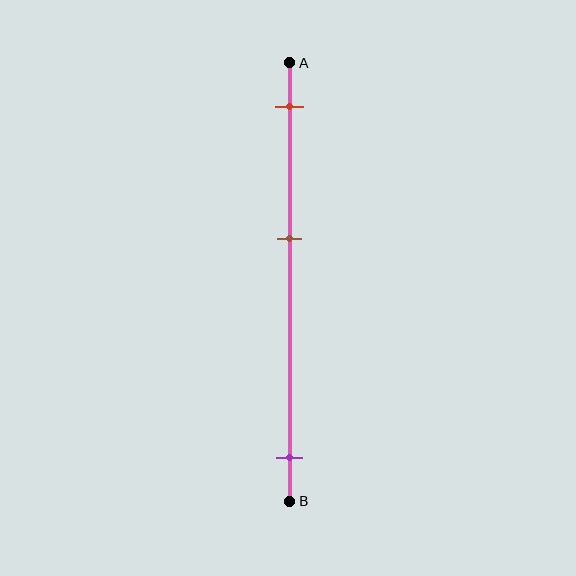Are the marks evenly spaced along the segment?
No, the marks are not evenly spaced.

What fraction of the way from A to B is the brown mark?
The brown mark is approximately 40% (0.4) of the way from A to B.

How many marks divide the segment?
There are 3 marks dividing the segment.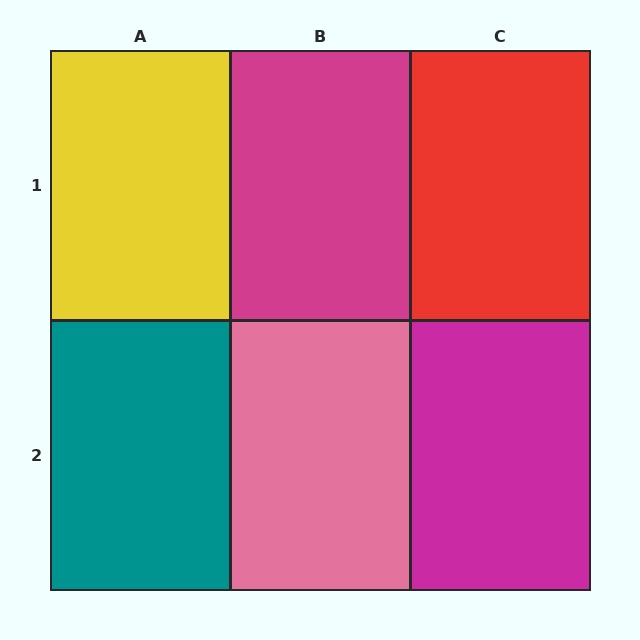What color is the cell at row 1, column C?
Red.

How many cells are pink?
1 cell is pink.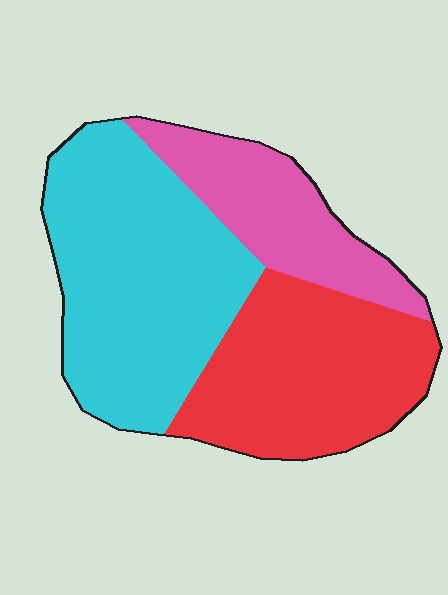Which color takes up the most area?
Cyan, at roughly 45%.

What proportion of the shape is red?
Red takes up between a quarter and a half of the shape.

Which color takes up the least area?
Pink, at roughly 20%.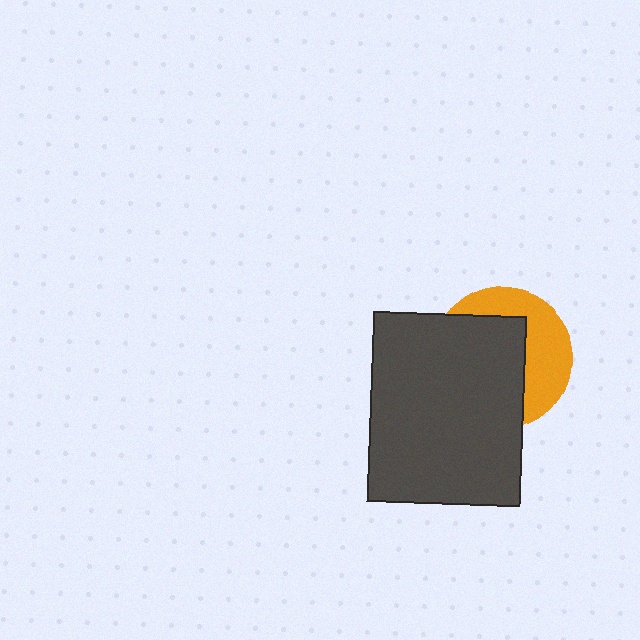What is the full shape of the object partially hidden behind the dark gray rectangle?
The partially hidden object is an orange circle.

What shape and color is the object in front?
The object in front is a dark gray rectangle.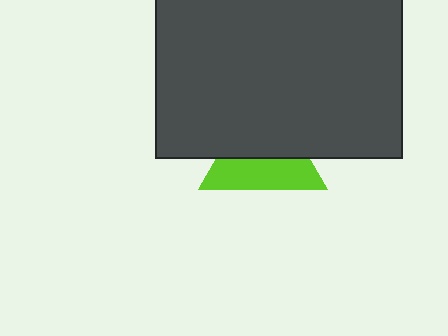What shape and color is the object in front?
The object in front is a dark gray rectangle.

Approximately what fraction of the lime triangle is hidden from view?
Roughly 54% of the lime triangle is hidden behind the dark gray rectangle.